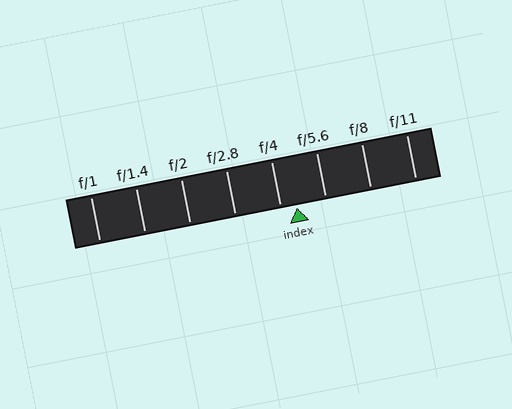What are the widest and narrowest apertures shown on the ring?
The widest aperture shown is f/1 and the narrowest is f/11.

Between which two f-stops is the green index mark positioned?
The index mark is between f/4 and f/5.6.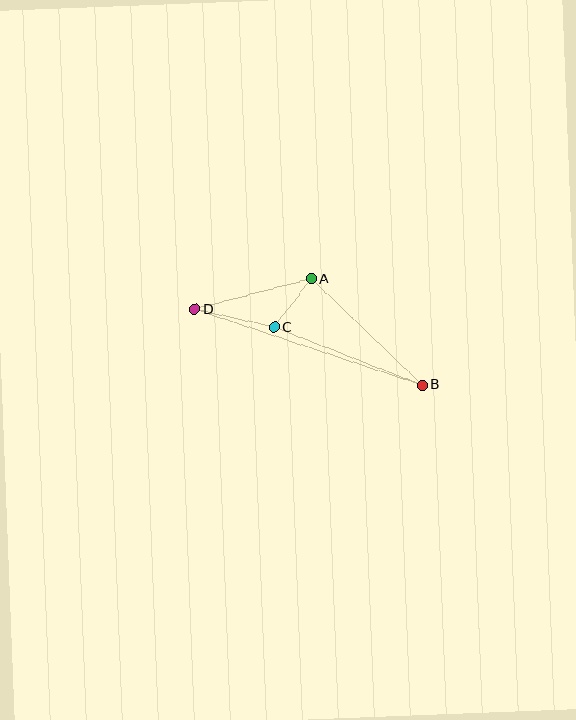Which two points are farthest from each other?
Points B and D are farthest from each other.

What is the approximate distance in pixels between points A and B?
The distance between A and B is approximately 154 pixels.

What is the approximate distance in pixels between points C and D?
The distance between C and D is approximately 81 pixels.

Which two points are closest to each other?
Points A and C are closest to each other.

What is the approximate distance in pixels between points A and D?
The distance between A and D is approximately 120 pixels.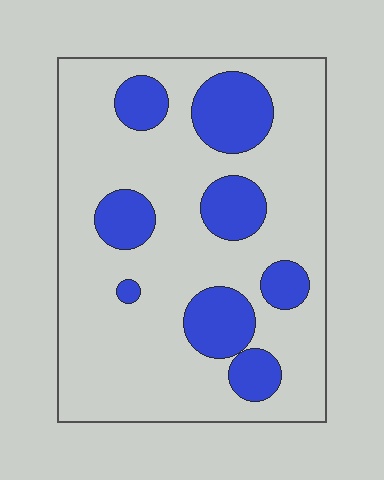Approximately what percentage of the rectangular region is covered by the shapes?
Approximately 25%.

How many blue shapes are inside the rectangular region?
8.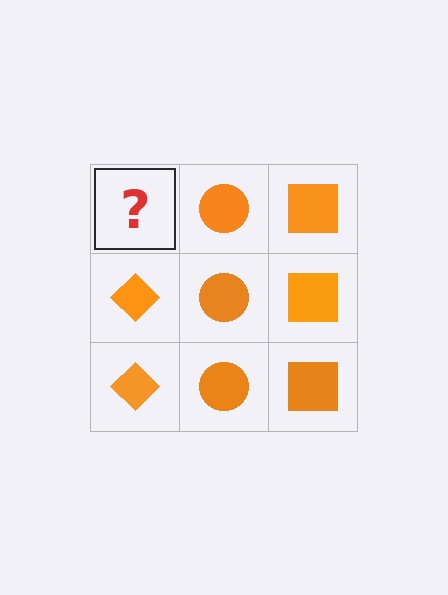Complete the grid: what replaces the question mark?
The question mark should be replaced with an orange diamond.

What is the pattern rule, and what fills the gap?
The rule is that each column has a consistent shape. The gap should be filled with an orange diamond.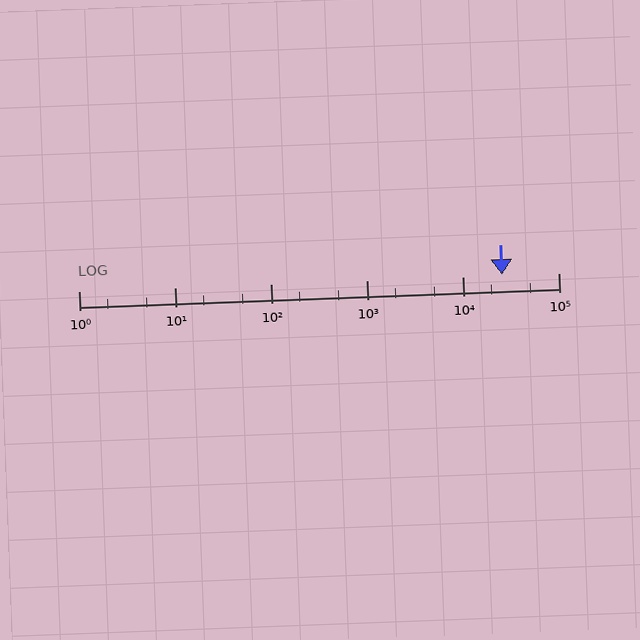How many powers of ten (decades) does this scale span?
The scale spans 5 decades, from 1 to 100000.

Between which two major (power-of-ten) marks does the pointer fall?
The pointer is between 10000 and 100000.